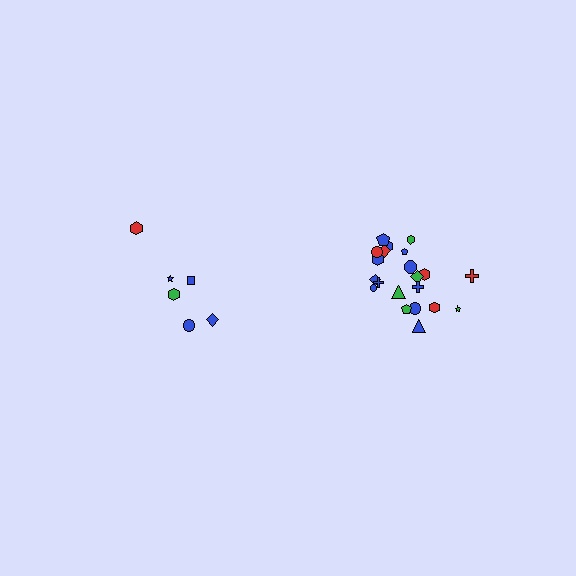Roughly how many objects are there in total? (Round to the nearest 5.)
Roughly 30 objects in total.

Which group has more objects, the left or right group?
The right group.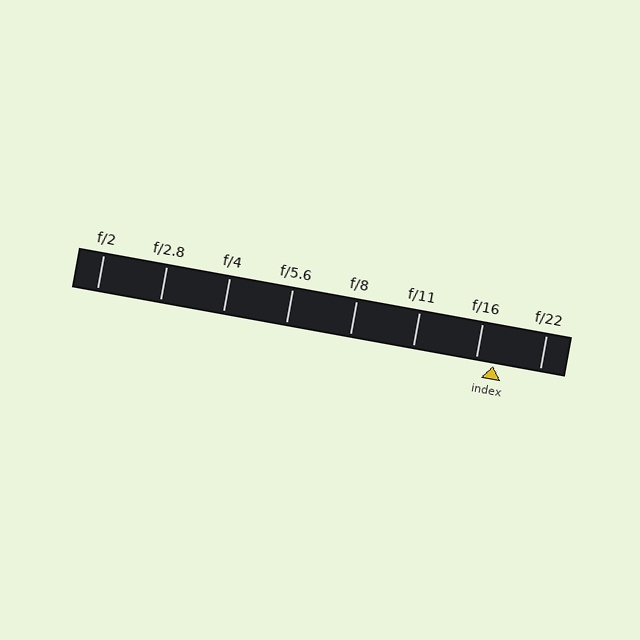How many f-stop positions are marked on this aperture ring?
There are 8 f-stop positions marked.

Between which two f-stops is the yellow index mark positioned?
The index mark is between f/16 and f/22.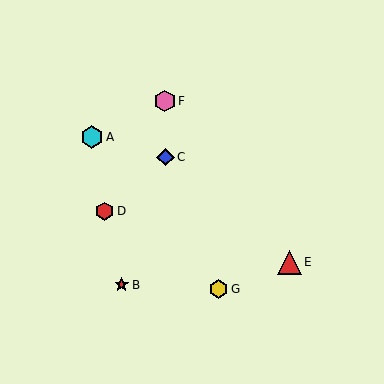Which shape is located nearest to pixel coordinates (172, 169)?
The blue diamond (labeled C) at (165, 157) is nearest to that location.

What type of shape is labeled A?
Shape A is a cyan hexagon.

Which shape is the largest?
The red triangle (labeled E) is the largest.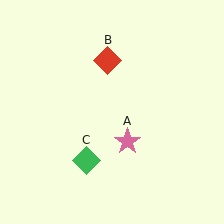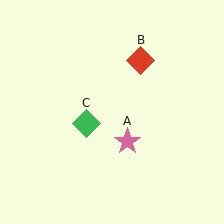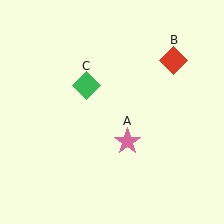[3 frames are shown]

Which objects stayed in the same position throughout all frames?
Pink star (object A) remained stationary.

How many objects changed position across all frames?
2 objects changed position: red diamond (object B), green diamond (object C).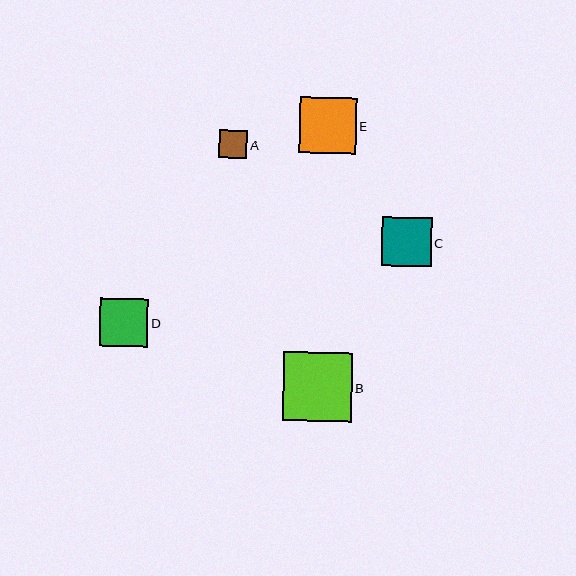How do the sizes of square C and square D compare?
Square C and square D are approximately the same size.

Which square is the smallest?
Square A is the smallest with a size of approximately 28 pixels.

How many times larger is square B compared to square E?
Square B is approximately 1.2 times the size of square E.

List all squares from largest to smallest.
From largest to smallest: B, E, C, D, A.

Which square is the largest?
Square B is the largest with a size of approximately 69 pixels.